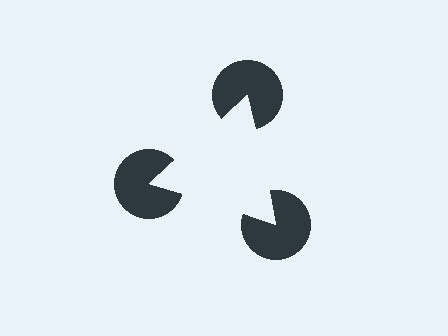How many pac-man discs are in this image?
There are 3 — one at each vertex of the illusory triangle.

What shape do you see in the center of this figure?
An illusory triangle — its edges are inferred from the aligned wedge cuts in the pac-man discs, not physically drawn.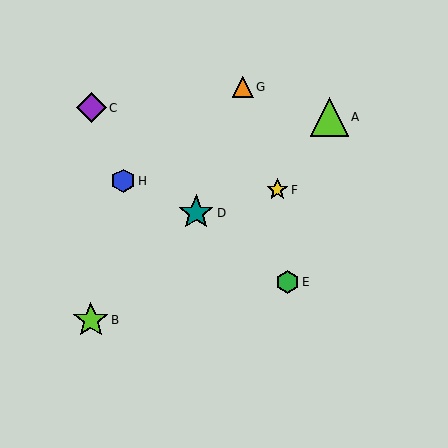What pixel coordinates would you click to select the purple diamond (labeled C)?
Click at (91, 108) to select the purple diamond C.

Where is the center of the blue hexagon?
The center of the blue hexagon is at (123, 181).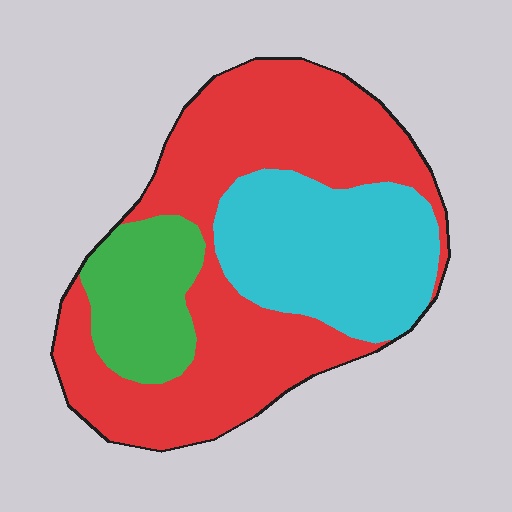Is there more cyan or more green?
Cyan.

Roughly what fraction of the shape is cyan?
Cyan takes up between a quarter and a half of the shape.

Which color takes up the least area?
Green, at roughly 15%.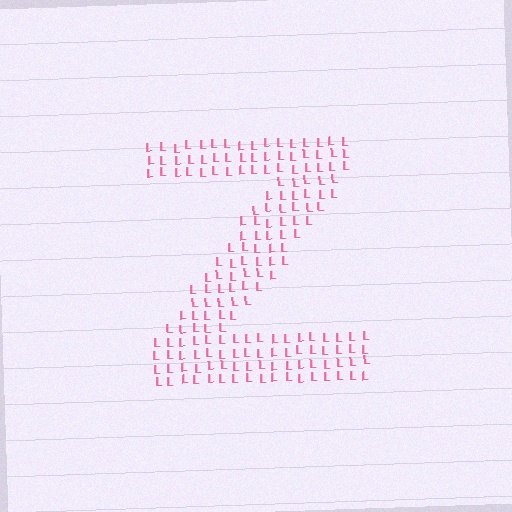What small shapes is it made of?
It is made of small letter L's.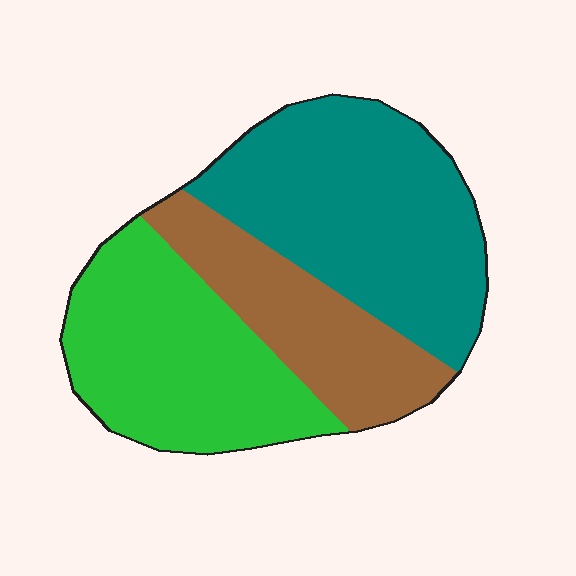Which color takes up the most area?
Teal, at roughly 40%.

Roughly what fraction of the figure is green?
Green covers around 35% of the figure.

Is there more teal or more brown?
Teal.